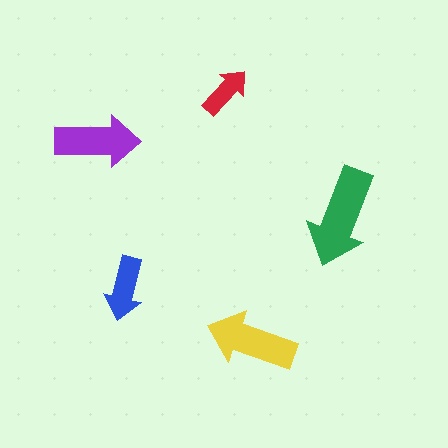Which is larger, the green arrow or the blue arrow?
The green one.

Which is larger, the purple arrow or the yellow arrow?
The yellow one.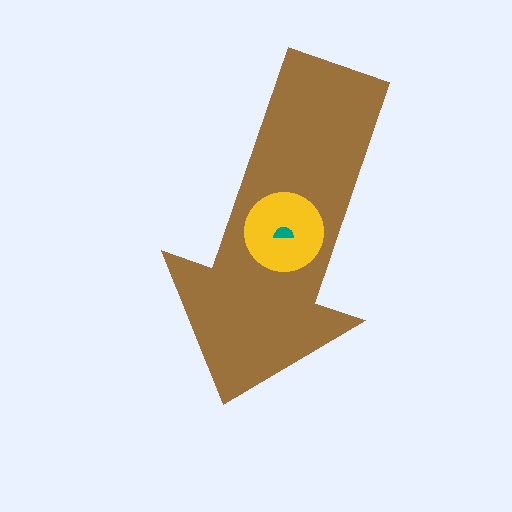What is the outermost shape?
The brown arrow.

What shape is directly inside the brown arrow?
The yellow circle.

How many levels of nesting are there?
3.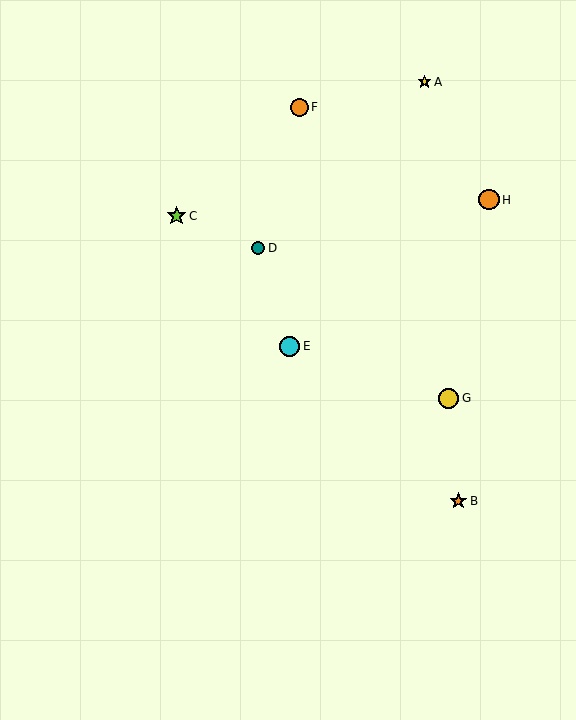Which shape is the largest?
The orange circle (labeled H) is the largest.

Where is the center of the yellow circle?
The center of the yellow circle is at (448, 398).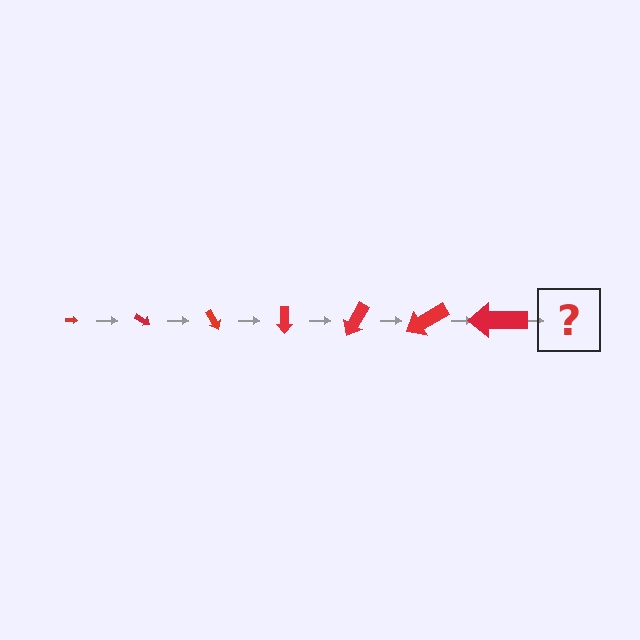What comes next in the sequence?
The next element should be an arrow, larger than the previous one and rotated 210 degrees from the start.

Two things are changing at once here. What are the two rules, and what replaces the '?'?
The two rules are that the arrow grows larger each step and it rotates 30 degrees each step. The '?' should be an arrow, larger than the previous one and rotated 210 degrees from the start.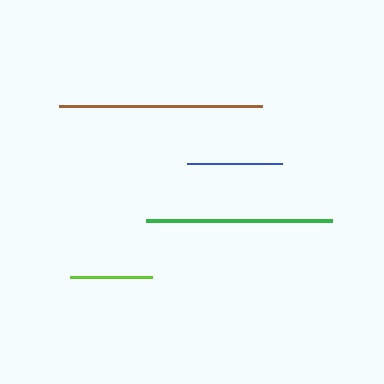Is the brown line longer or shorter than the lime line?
The brown line is longer than the lime line.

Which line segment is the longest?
The brown line is the longest at approximately 204 pixels.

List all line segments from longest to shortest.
From longest to shortest: brown, green, blue, lime.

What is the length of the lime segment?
The lime segment is approximately 81 pixels long.